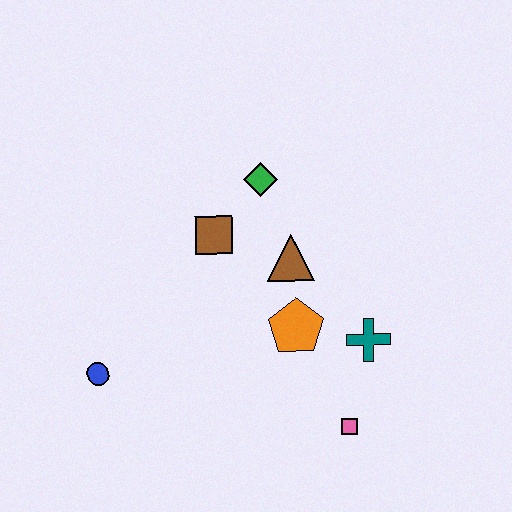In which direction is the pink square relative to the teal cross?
The pink square is below the teal cross.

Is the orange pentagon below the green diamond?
Yes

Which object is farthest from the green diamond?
The pink square is farthest from the green diamond.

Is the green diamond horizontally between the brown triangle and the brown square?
Yes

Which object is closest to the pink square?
The teal cross is closest to the pink square.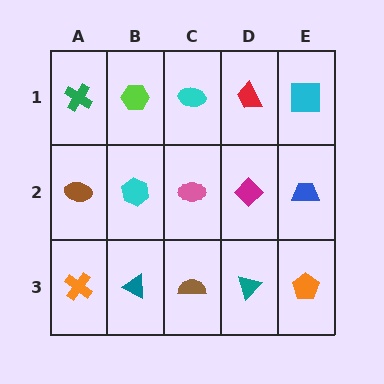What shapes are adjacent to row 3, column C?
A pink ellipse (row 2, column C), a teal triangle (row 3, column B), a teal triangle (row 3, column D).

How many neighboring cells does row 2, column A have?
3.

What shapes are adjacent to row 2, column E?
A cyan square (row 1, column E), an orange pentagon (row 3, column E), a magenta diamond (row 2, column D).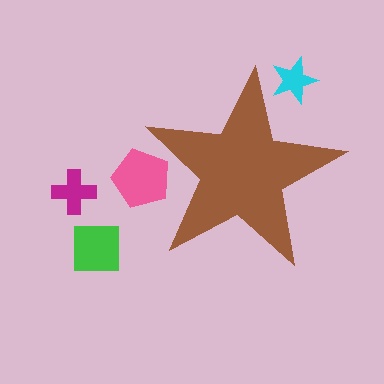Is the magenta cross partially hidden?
No, the magenta cross is fully visible.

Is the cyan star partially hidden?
Yes, the cyan star is partially hidden behind the brown star.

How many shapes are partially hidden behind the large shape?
2 shapes are partially hidden.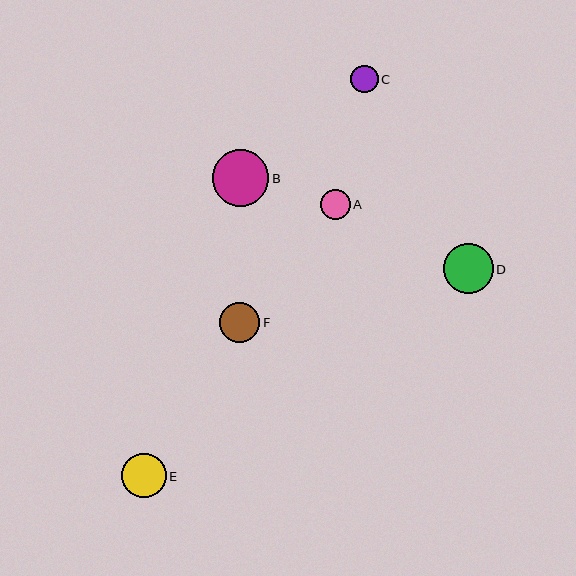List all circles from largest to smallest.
From largest to smallest: B, D, E, F, A, C.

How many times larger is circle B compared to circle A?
Circle B is approximately 1.9 times the size of circle A.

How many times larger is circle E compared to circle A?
Circle E is approximately 1.5 times the size of circle A.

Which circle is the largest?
Circle B is the largest with a size of approximately 57 pixels.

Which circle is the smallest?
Circle C is the smallest with a size of approximately 27 pixels.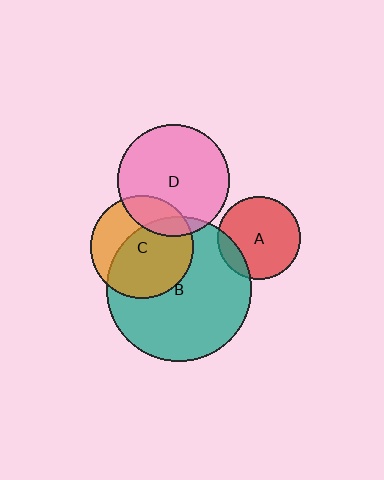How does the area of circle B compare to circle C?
Approximately 2.0 times.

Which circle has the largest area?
Circle B (teal).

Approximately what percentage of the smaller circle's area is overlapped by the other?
Approximately 20%.